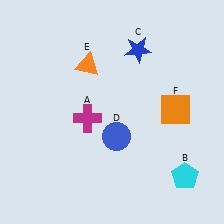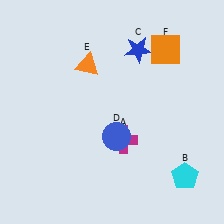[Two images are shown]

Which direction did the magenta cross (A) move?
The magenta cross (A) moved right.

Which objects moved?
The objects that moved are: the magenta cross (A), the orange square (F).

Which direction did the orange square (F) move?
The orange square (F) moved up.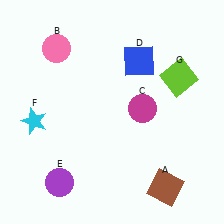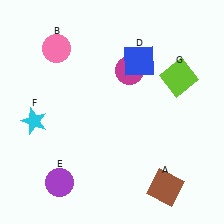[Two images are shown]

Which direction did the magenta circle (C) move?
The magenta circle (C) moved up.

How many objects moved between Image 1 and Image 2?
1 object moved between the two images.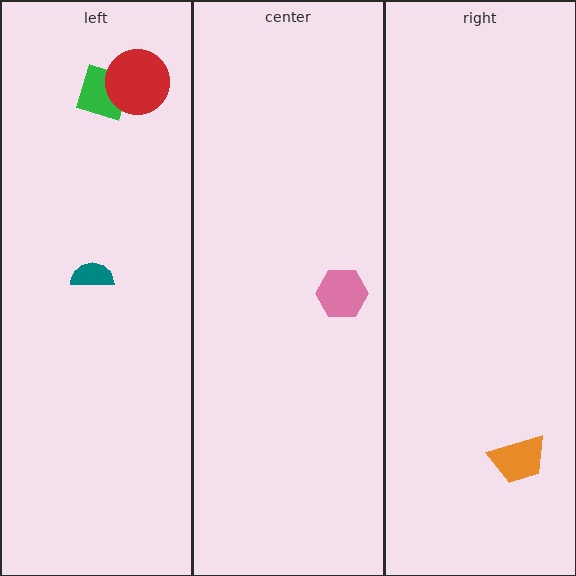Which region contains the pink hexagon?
The center region.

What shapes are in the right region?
The orange trapezoid.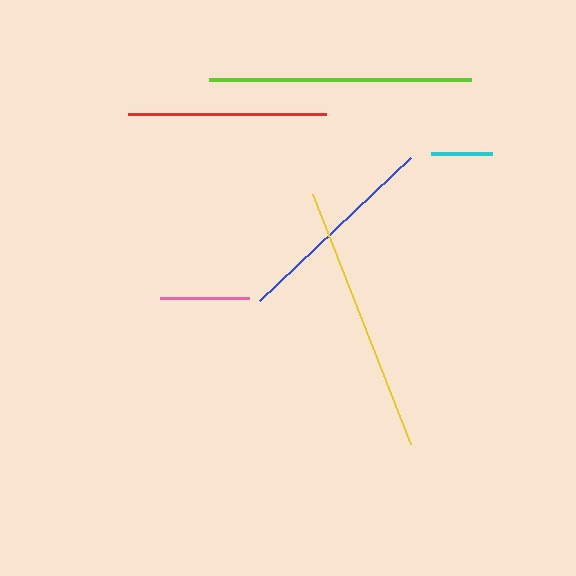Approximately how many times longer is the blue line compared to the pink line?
The blue line is approximately 2.3 times the length of the pink line.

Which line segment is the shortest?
The cyan line is the shortest at approximately 62 pixels.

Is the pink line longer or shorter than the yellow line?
The yellow line is longer than the pink line.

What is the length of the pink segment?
The pink segment is approximately 89 pixels long.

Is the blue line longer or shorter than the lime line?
The lime line is longer than the blue line.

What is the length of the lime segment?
The lime segment is approximately 262 pixels long.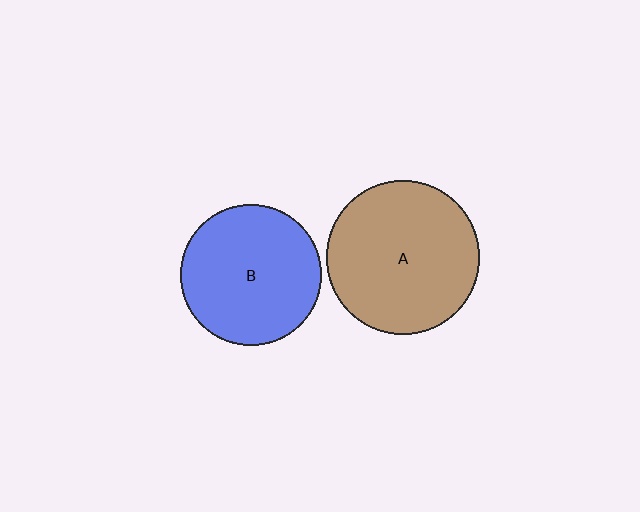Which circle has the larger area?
Circle A (brown).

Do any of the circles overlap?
No, none of the circles overlap.